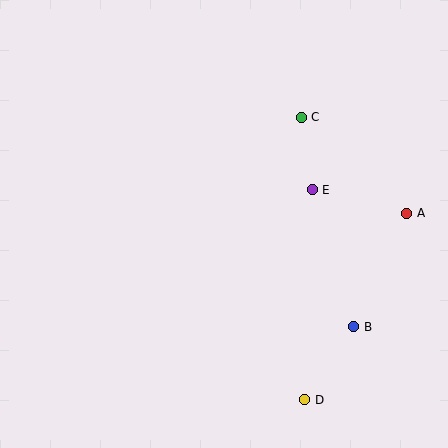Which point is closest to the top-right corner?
Point C is closest to the top-right corner.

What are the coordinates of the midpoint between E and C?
The midpoint between E and C is at (307, 154).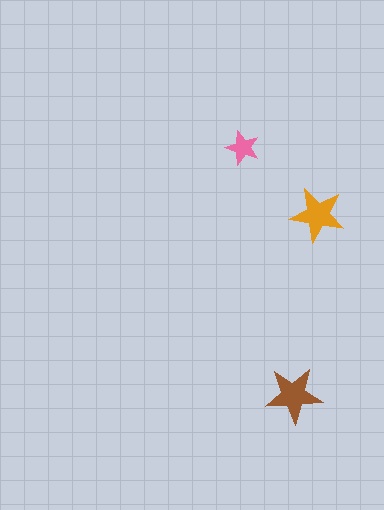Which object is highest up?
The pink star is topmost.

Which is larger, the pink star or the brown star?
The brown one.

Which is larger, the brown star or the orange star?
The brown one.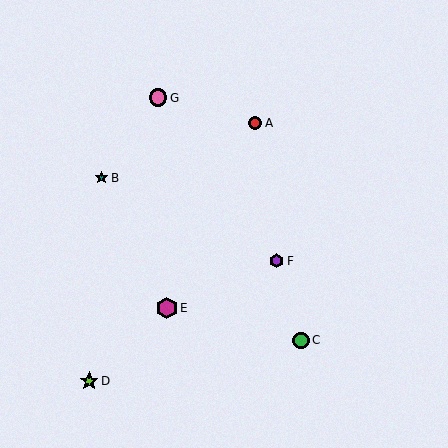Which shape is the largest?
The magenta hexagon (labeled E) is the largest.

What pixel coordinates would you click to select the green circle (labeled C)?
Click at (301, 340) to select the green circle C.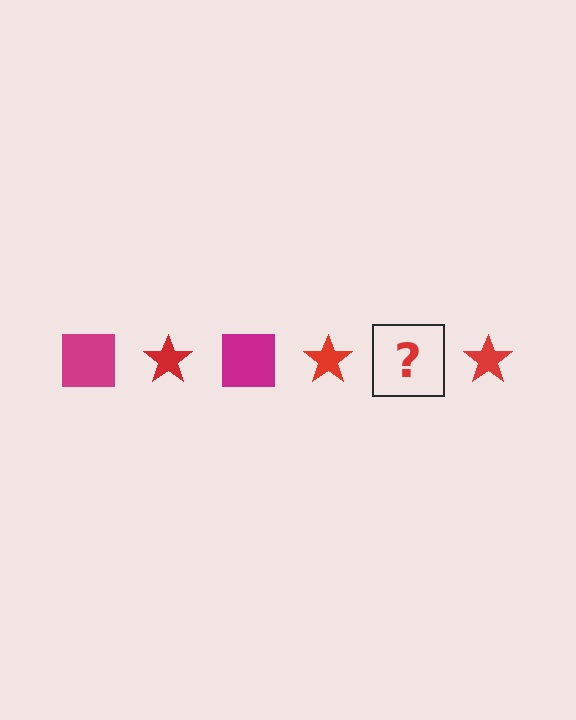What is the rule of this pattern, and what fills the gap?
The rule is that the pattern alternates between magenta square and red star. The gap should be filled with a magenta square.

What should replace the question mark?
The question mark should be replaced with a magenta square.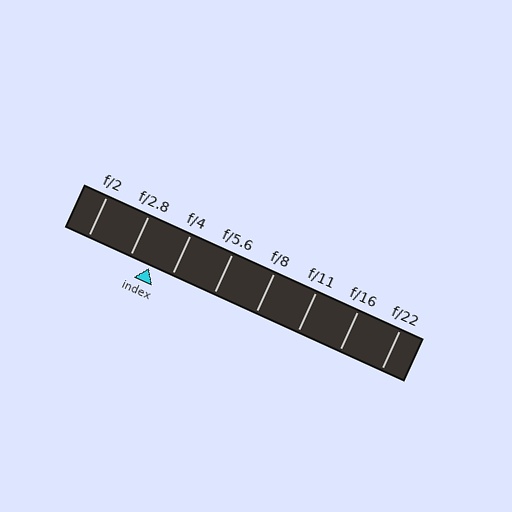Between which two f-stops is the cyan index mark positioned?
The index mark is between f/2.8 and f/4.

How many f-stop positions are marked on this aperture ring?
There are 8 f-stop positions marked.